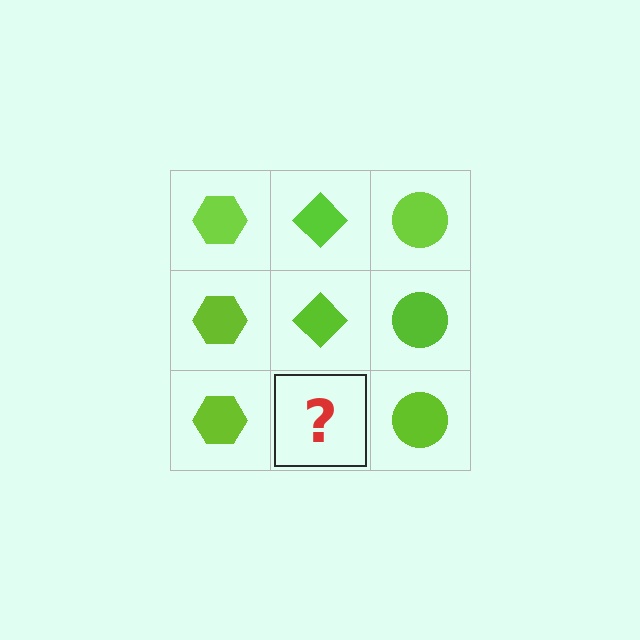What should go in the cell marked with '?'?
The missing cell should contain a lime diamond.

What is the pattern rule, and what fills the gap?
The rule is that each column has a consistent shape. The gap should be filled with a lime diamond.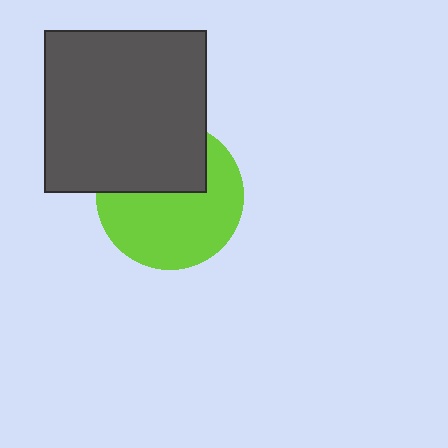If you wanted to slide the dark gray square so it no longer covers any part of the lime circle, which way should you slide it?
Slide it up — that is the most direct way to separate the two shapes.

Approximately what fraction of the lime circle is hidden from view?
Roughly 39% of the lime circle is hidden behind the dark gray square.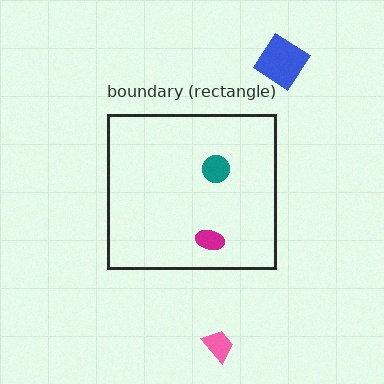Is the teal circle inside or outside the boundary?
Inside.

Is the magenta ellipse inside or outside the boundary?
Inside.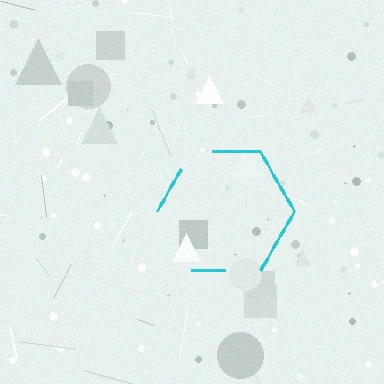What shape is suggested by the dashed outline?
The dashed outline suggests a hexagon.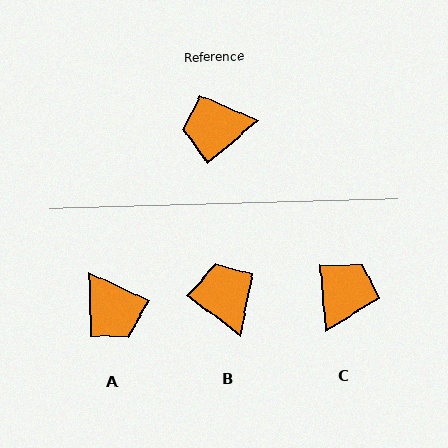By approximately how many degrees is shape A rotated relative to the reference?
Approximately 115 degrees counter-clockwise.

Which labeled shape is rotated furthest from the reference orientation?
C, about 125 degrees away.